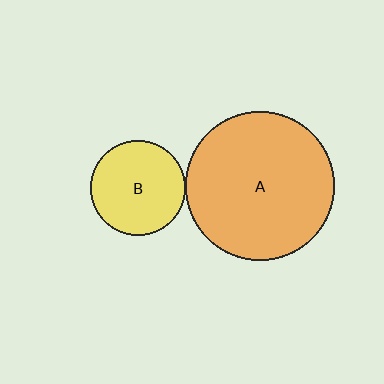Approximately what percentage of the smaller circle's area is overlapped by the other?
Approximately 5%.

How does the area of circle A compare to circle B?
Approximately 2.4 times.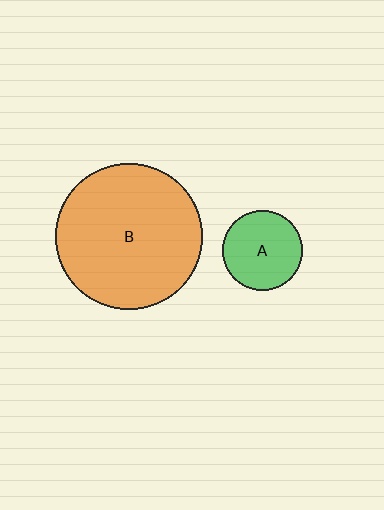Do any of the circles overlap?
No, none of the circles overlap.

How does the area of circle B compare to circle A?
Approximately 3.3 times.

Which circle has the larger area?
Circle B (orange).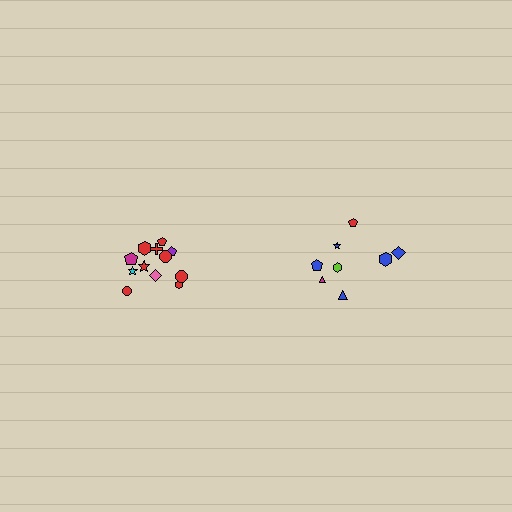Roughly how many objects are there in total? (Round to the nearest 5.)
Roughly 20 objects in total.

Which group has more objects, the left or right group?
The left group.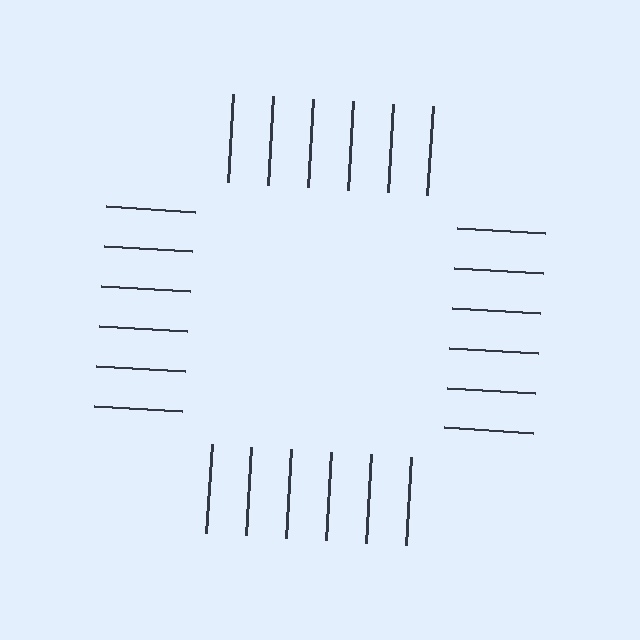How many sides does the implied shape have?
4 sides — the line-ends trace a square.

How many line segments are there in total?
24 — 6 along each of the 4 edges.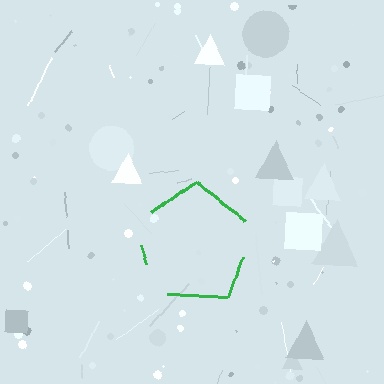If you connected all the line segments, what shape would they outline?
They would outline a pentagon.